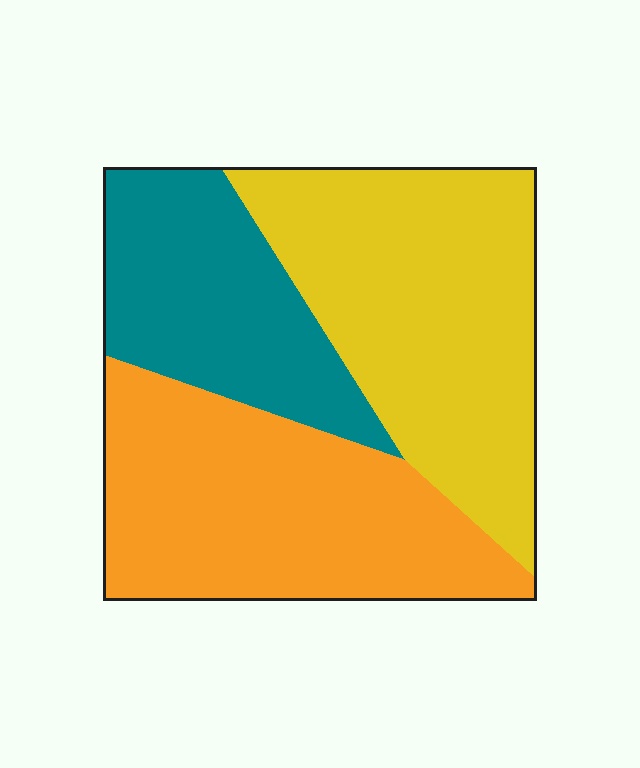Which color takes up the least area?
Teal, at roughly 25%.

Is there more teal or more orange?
Orange.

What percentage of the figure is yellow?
Yellow covers around 40% of the figure.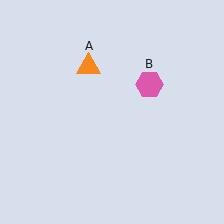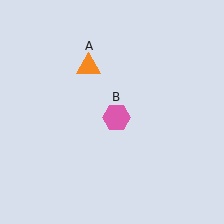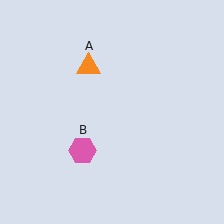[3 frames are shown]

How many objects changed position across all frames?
1 object changed position: pink hexagon (object B).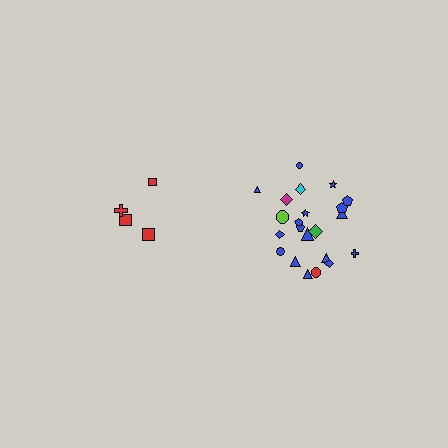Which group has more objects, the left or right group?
The right group.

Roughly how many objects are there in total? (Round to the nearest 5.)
Roughly 25 objects in total.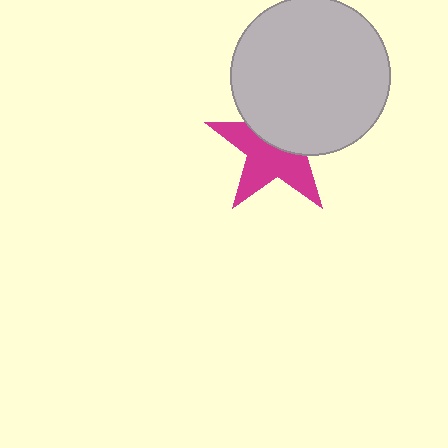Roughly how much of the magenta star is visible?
About half of it is visible (roughly 55%).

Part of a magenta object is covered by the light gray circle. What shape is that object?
It is a star.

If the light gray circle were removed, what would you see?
You would see the complete magenta star.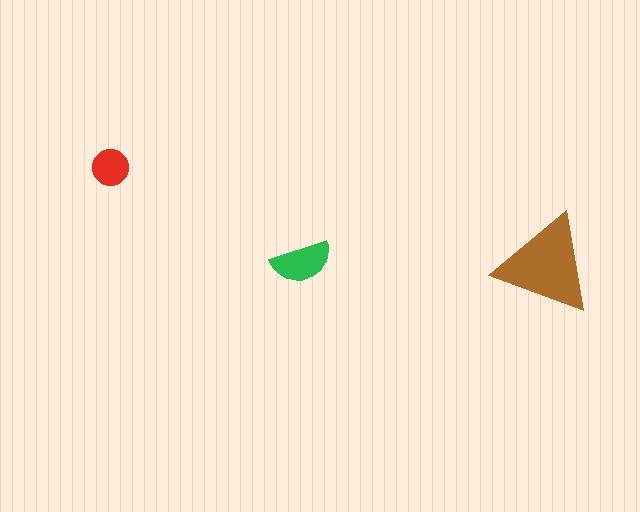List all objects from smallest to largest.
The red circle, the green semicircle, the brown triangle.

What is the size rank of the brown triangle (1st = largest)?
1st.